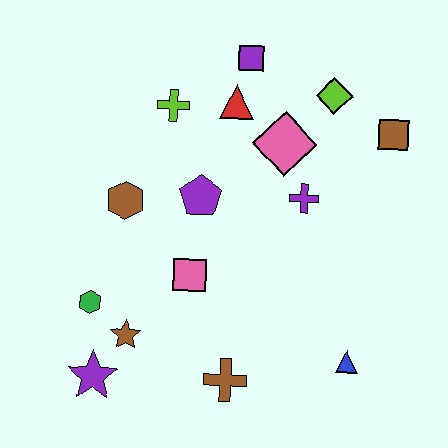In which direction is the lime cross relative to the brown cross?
The lime cross is above the brown cross.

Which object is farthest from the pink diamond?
The purple star is farthest from the pink diamond.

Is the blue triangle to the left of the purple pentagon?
No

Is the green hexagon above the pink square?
No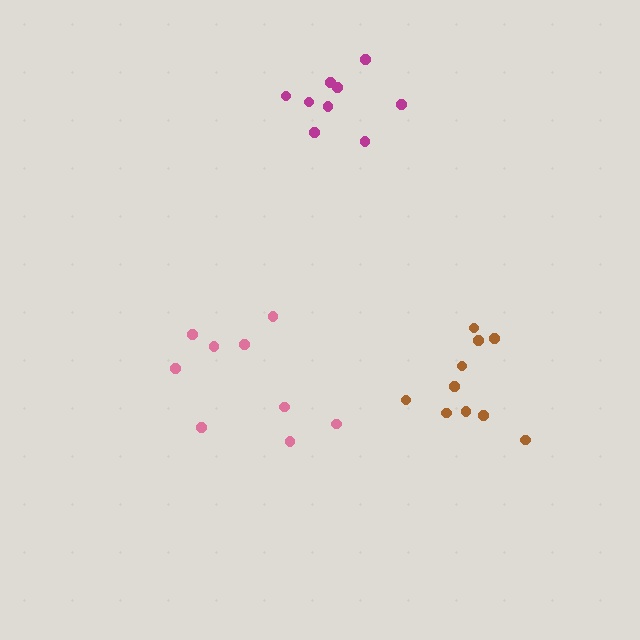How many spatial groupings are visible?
There are 3 spatial groupings.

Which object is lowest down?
The pink cluster is bottommost.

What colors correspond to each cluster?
The clusters are colored: pink, brown, magenta.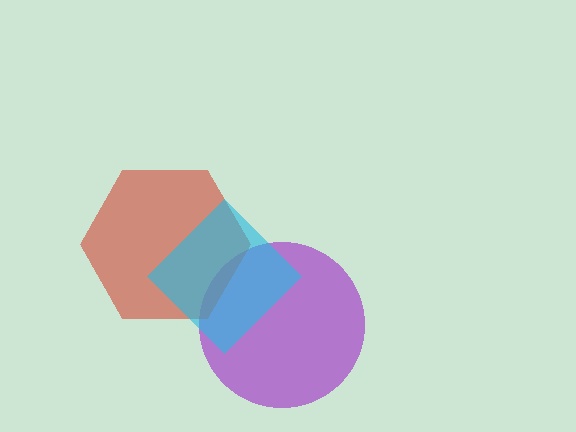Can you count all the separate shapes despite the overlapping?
Yes, there are 3 separate shapes.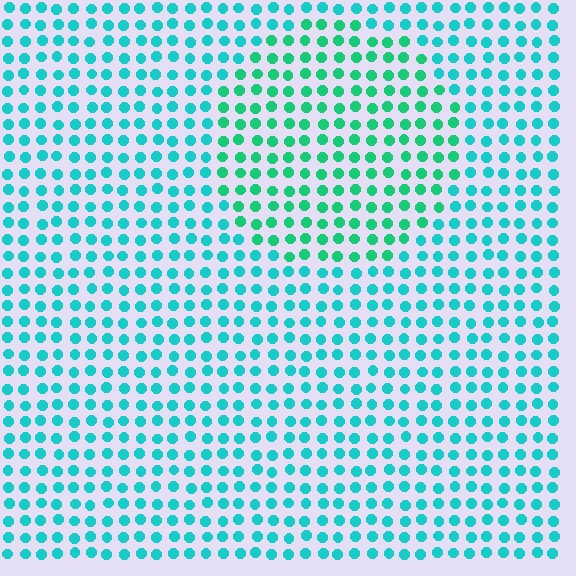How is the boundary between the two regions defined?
The boundary is defined purely by a slight shift in hue (about 27 degrees). Spacing, size, and orientation are identical on both sides.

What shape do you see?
I see a circle.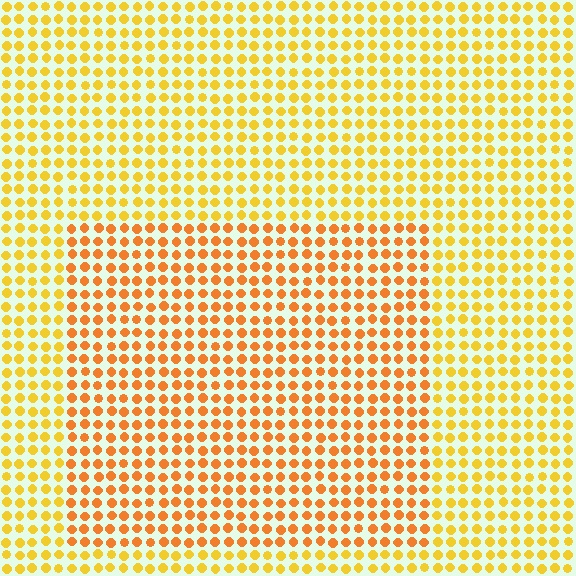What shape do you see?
I see a rectangle.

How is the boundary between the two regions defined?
The boundary is defined purely by a slight shift in hue (about 24 degrees). Spacing, size, and orientation are identical on both sides.